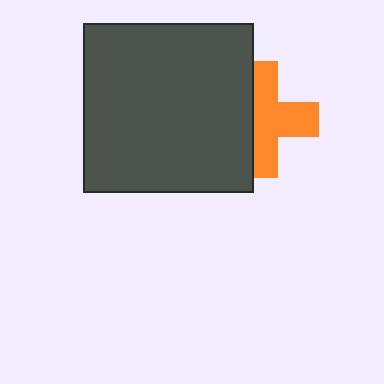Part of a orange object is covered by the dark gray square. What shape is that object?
It is a cross.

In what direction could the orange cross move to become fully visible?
The orange cross could move right. That would shift it out from behind the dark gray square entirely.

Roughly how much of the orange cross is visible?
About half of it is visible (roughly 60%).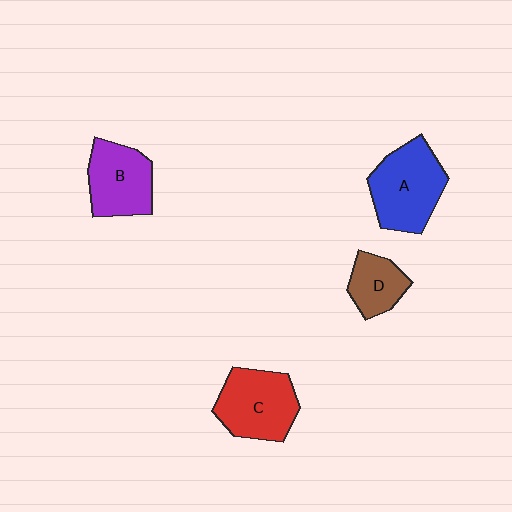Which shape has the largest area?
Shape A (blue).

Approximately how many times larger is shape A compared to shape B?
Approximately 1.2 times.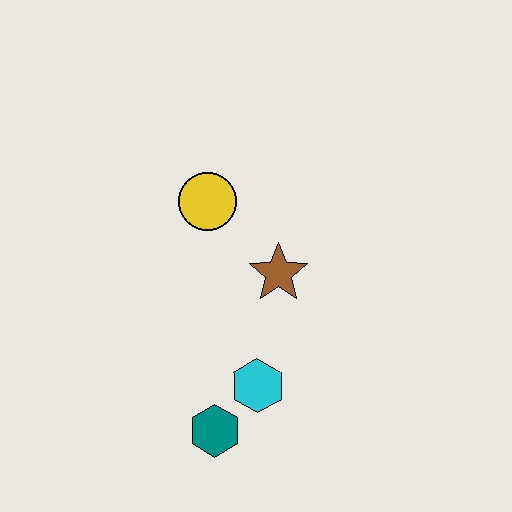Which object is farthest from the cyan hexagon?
The yellow circle is farthest from the cyan hexagon.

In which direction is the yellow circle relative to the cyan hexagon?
The yellow circle is above the cyan hexagon.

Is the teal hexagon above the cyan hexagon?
No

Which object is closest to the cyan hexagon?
The teal hexagon is closest to the cyan hexagon.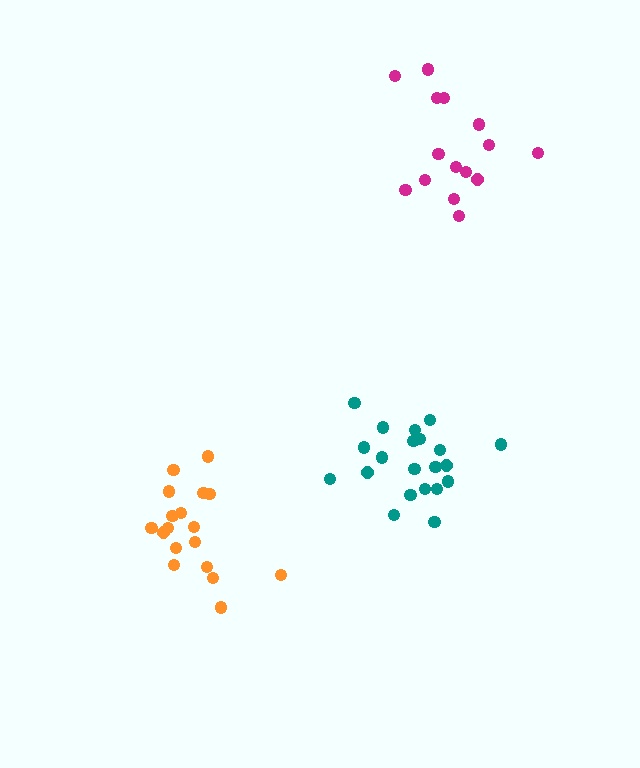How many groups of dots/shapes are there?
There are 3 groups.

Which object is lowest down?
The orange cluster is bottommost.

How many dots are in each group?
Group 1: 18 dots, Group 2: 15 dots, Group 3: 21 dots (54 total).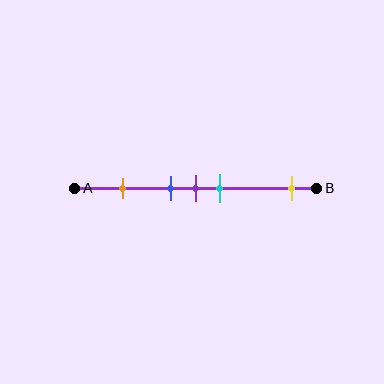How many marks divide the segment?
There are 5 marks dividing the segment.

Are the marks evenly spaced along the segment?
No, the marks are not evenly spaced.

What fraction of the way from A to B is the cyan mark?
The cyan mark is approximately 60% (0.6) of the way from A to B.